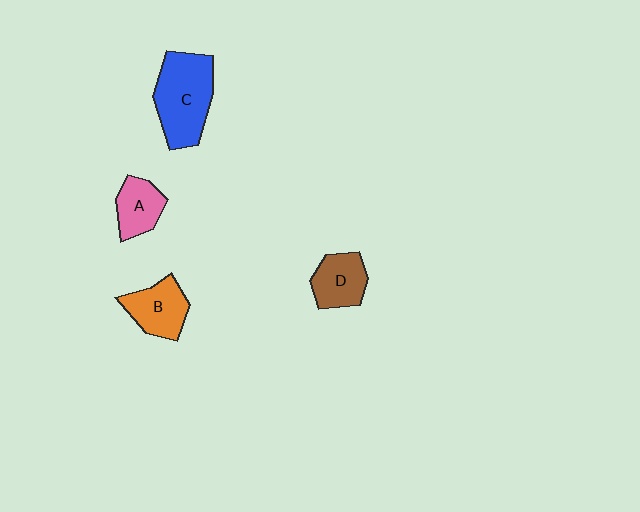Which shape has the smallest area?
Shape A (pink).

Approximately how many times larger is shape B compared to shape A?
Approximately 1.2 times.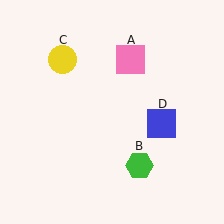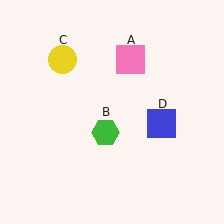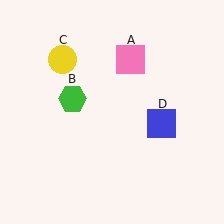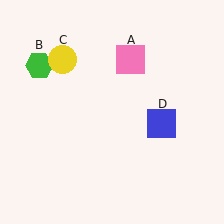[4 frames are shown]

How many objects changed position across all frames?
1 object changed position: green hexagon (object B).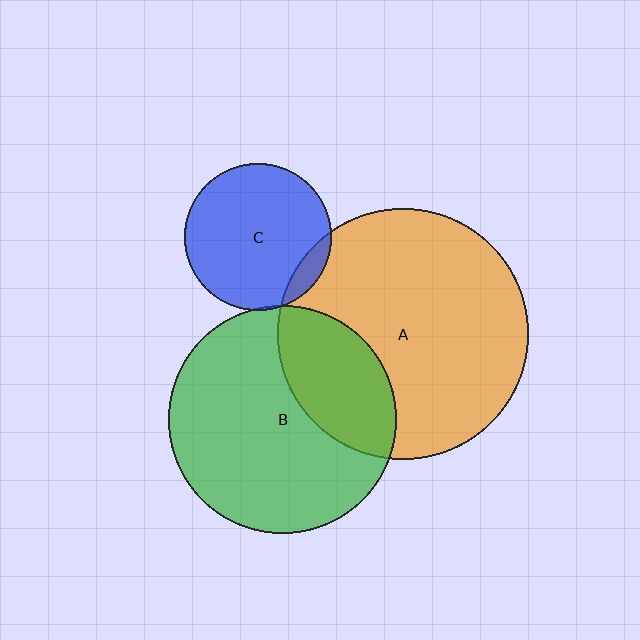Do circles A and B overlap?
Yes.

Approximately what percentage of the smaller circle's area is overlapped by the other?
Approximately 30%.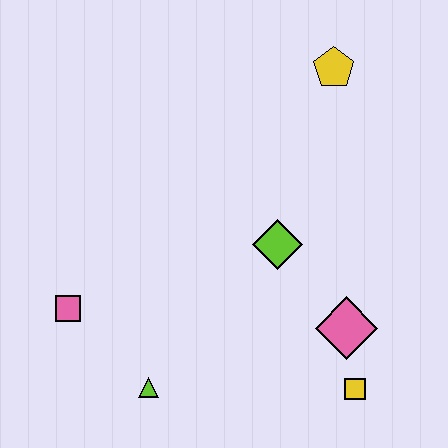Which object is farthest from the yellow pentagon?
The lime triangle is farthest from the yellow pentagon.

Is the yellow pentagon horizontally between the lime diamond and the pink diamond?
Yes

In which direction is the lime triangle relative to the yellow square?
The lime triangle is to the left of the yellow square.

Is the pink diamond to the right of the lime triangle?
Yes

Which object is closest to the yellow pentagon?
The lime diamond is closest to the yellow pentagon.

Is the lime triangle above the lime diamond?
No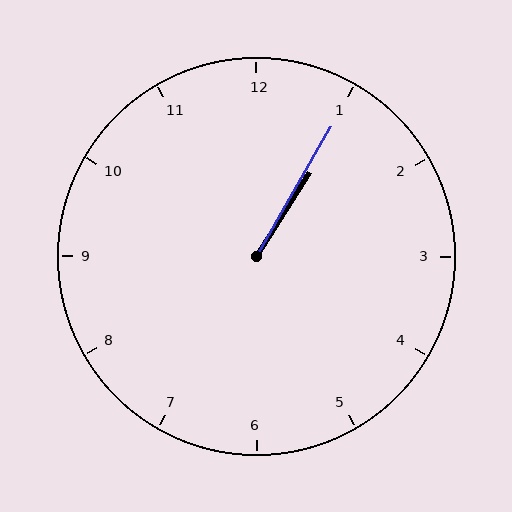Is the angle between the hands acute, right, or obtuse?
It is acute.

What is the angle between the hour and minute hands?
Approximately 2 degrees.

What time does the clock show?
1:05.